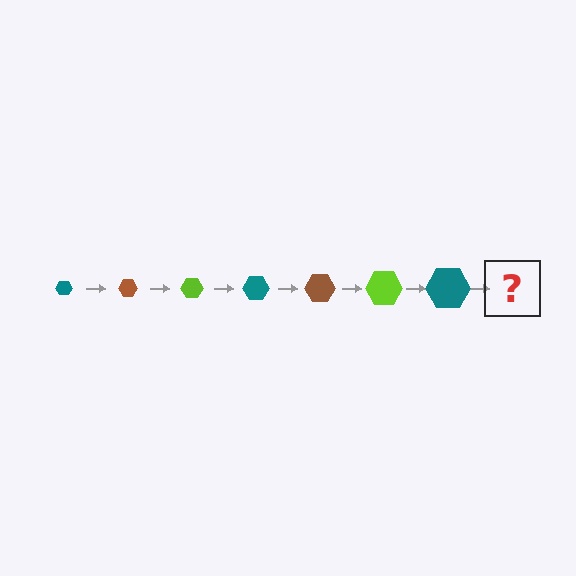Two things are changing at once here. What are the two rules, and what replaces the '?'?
The two rules are that the hexagon grows larger each step and the color cycles through teal, brown, and lime. The '?' should be a brown hexagon, larger than the previous one.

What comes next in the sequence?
The next element should be a brown hexagon, larger than the previous one.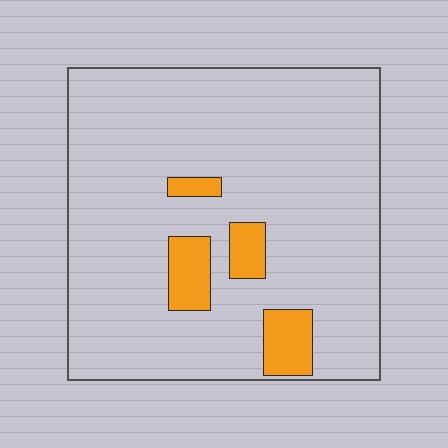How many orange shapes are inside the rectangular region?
4.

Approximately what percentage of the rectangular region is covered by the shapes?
Approximately 10%.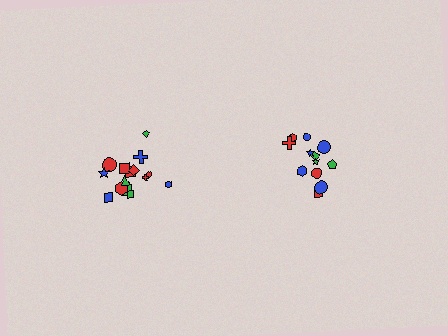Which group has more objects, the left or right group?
The left group.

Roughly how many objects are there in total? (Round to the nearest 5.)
Roughly 25 objects in total.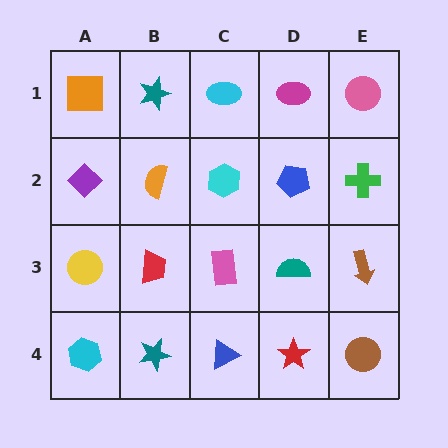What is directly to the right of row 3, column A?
A red trapezoid.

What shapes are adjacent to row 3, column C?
A cyan hexagon (row 2, column C), a blue triangle (row 4, column C), a red trapezoid (row 3, column B), a teal semicircle (row 3, column D).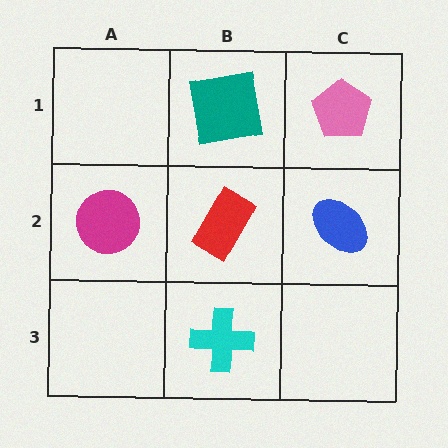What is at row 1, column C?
A pink pentagon.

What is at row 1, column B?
A teal square.